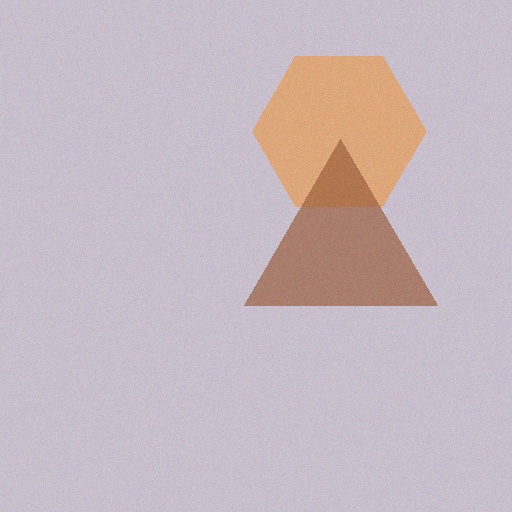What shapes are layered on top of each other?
The layered shapes are: an orange hexagon, a brown triangle.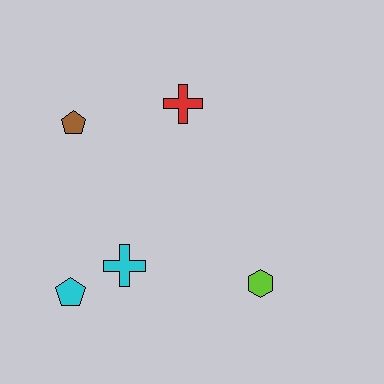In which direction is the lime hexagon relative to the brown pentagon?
The lime hexagon is to the right of the brown pentagon.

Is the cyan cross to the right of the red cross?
No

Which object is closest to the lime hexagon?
The cyan cross is closest to the lime hexagon.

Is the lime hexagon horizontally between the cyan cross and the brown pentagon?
No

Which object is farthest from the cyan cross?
The red cross is farthest from the cyan cross.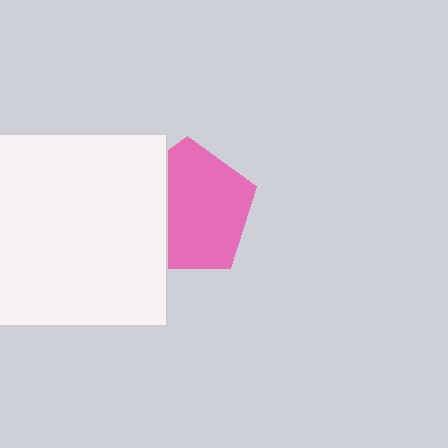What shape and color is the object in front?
The object in front is a white square.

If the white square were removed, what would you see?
You would see the complete pink pentagon.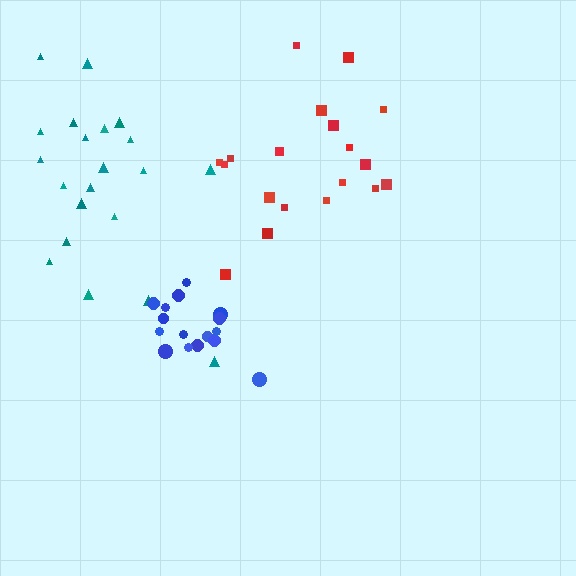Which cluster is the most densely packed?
Blue.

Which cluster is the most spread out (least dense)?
Red.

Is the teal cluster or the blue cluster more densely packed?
Blue.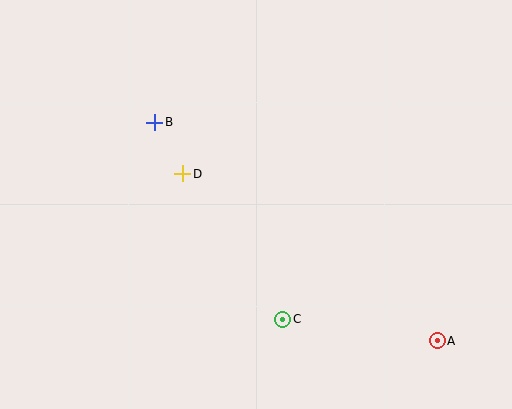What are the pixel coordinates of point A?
Point A is at (437, 341).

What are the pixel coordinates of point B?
Point B is at (155, 122).